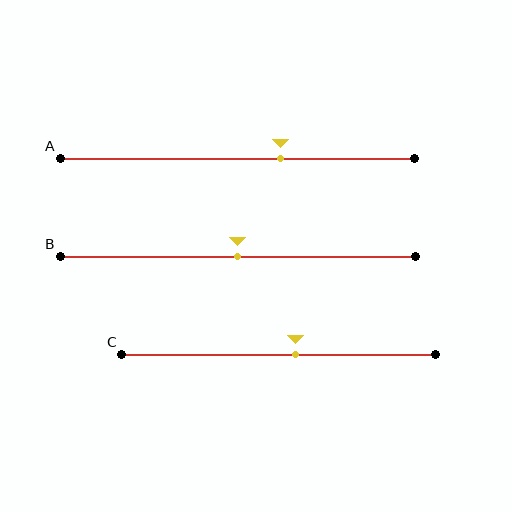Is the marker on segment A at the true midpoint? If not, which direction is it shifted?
No, the marker on segment A is shifted to the right by about 12% of the segment length.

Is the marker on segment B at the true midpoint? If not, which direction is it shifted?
Yes, the marker on segment B is at the true midpoint.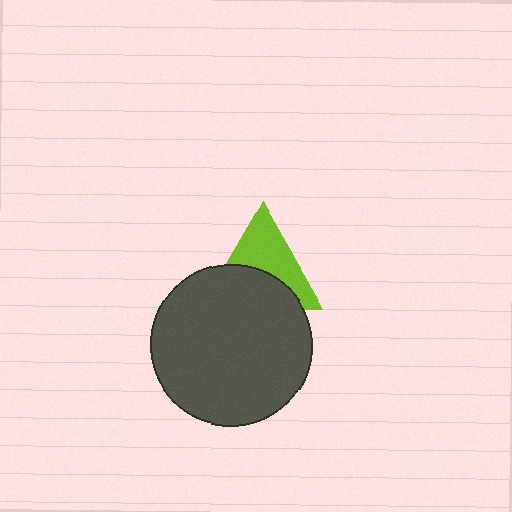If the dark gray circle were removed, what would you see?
You would see the complete lime triangle.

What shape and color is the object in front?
The object in front is a dark gray circle.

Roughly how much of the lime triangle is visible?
About half of it is visible (roughly 52%).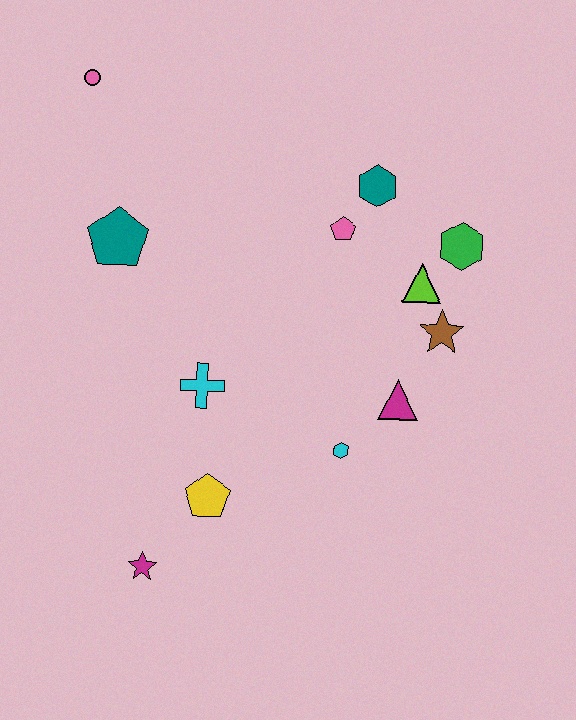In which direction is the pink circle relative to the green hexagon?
The pink circle is to the left of the green hexagon.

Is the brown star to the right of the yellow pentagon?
Yes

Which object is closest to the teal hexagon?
The pink pentagon is closest to the teal hexagon.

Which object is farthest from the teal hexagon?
The magenta star is farthest from the teal hexagon.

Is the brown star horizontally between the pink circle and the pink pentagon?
No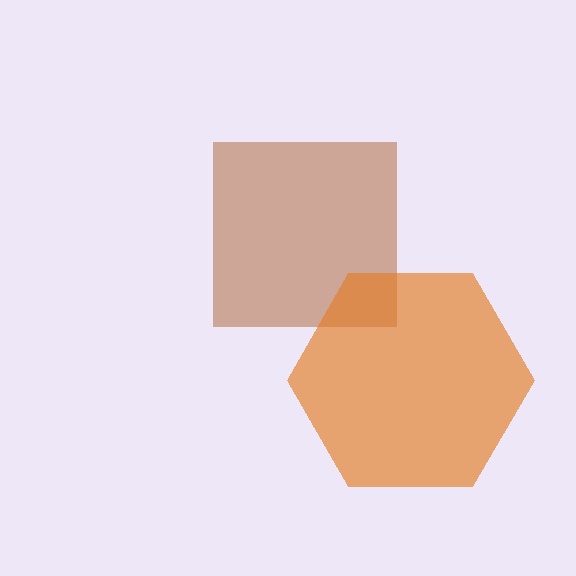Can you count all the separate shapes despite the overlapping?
Yes, there are 2 separate shapes.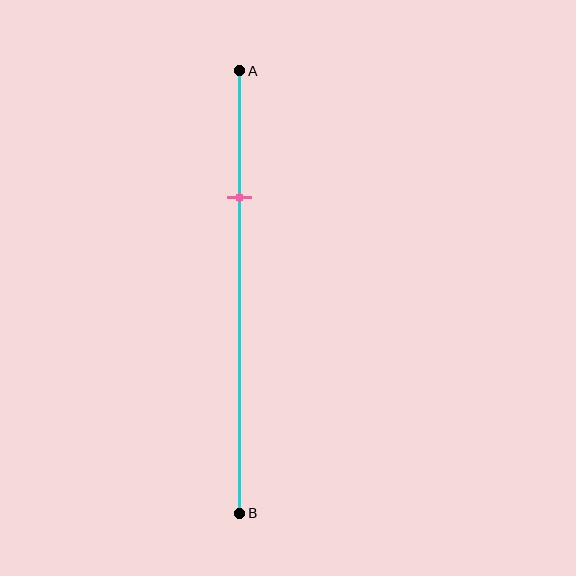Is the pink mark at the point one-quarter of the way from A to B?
No, the mark is at about 30% from A, not at the 25% one-quarter point.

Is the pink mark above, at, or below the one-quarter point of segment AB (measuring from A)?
The pink mark is below the one-quarter point of segment AB.